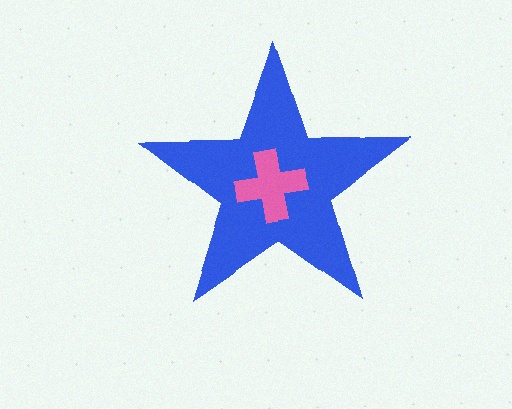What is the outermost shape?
The blue star.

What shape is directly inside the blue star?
The pink cross.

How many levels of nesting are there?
2.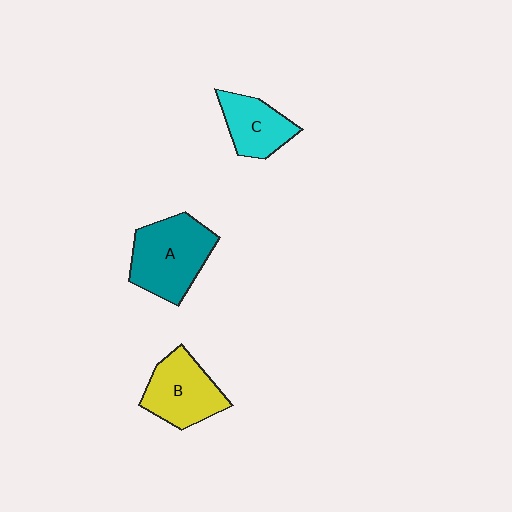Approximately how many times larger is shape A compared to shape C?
Approximately 1.6 times.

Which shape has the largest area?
Shape A (teal).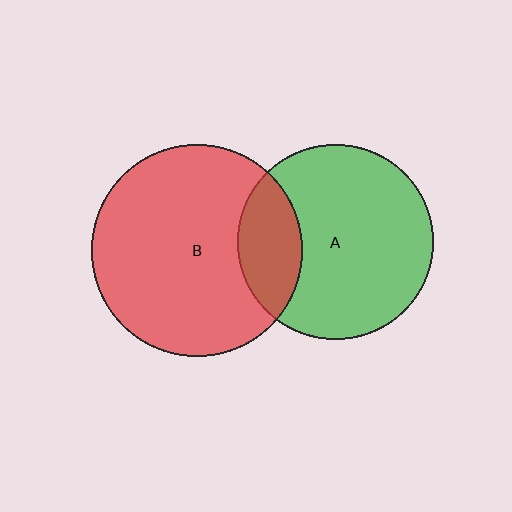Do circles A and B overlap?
Yes.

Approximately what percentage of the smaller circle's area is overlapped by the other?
Approximately 20%.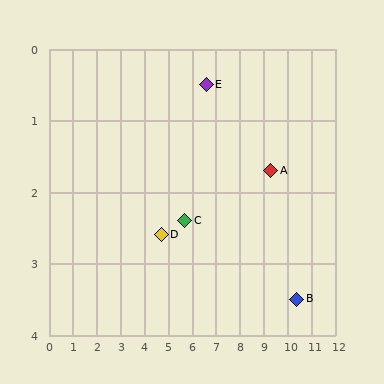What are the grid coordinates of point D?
Point D is at approximately (4.7, 2.6).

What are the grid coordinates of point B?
Point B is at approximately (10.4, 3.5).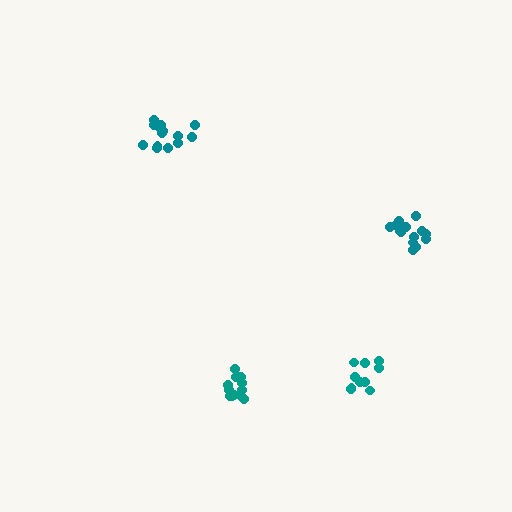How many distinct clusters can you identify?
There are 4 distinct clusters.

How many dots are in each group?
Group 1: 10 dots, Group 2: 13 dots, Group 3: 14 dots, Group 4: 14 dots (51 total).